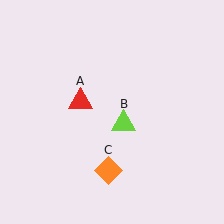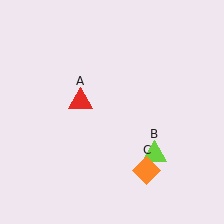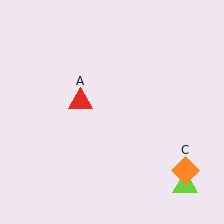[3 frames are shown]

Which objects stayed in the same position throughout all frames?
Red triangle (object A) remained stationary.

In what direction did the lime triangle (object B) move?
The lime triangle (object B) moved down and to the right.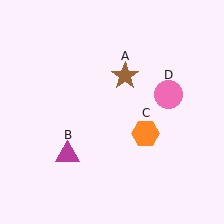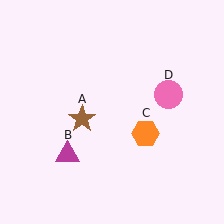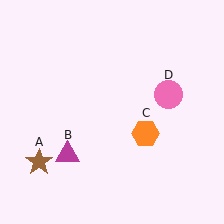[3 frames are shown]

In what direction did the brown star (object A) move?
The brown star (object A) moved down and to the left.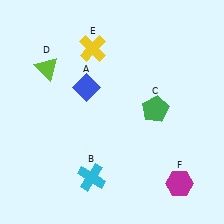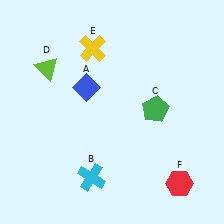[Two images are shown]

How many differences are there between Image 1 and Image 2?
There is 1 difference between the two images.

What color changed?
The hexagon (F) changed from magenta in Image 1 to red in Image 2.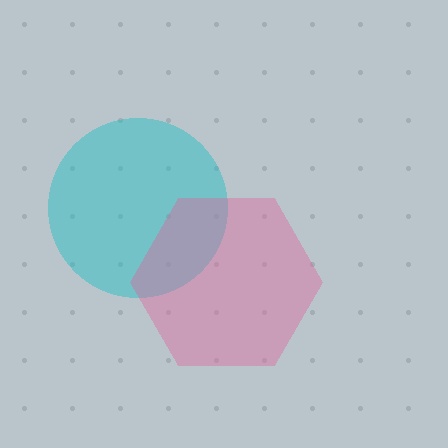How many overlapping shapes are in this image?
There are 2 overlapping shapes in the image.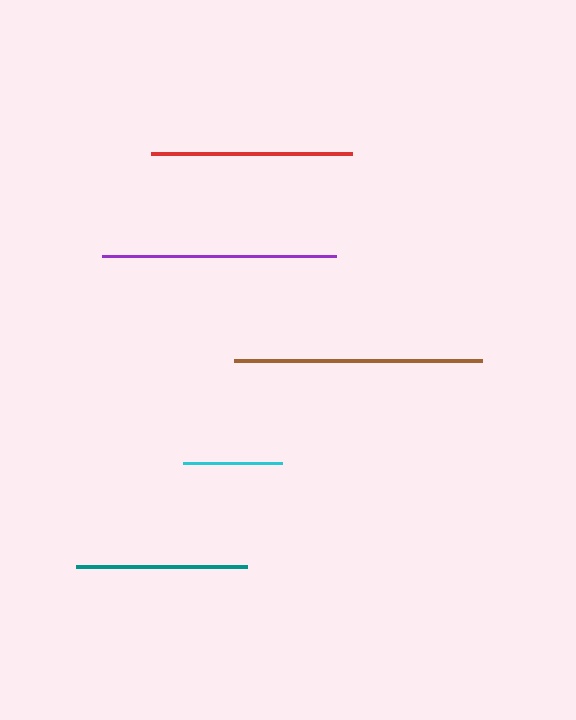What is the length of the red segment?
The red segment is approximately 202 pixels long.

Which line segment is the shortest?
The cyan line is the shortest at approximately 99 pixels.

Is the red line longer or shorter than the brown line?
The brown line is longer than the red line.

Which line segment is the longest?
The brown line is the longest at approximately 248 pixels.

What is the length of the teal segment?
The teal segment is approximately 170 pixels long.